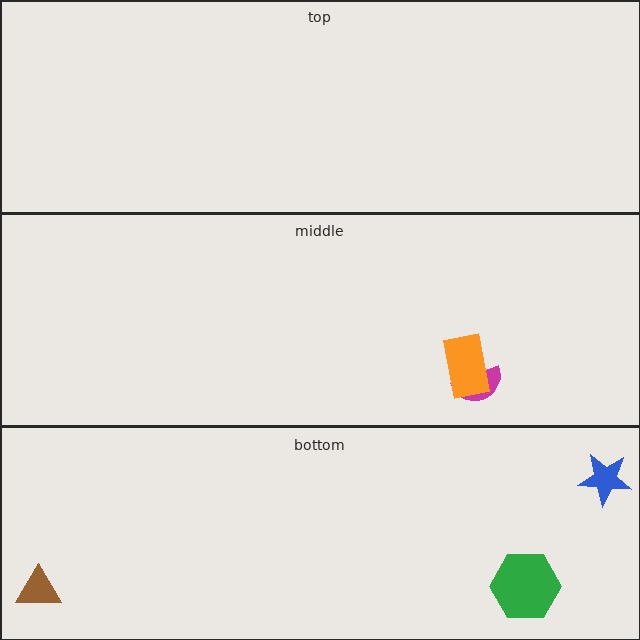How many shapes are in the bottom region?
3.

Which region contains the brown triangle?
The bottom region.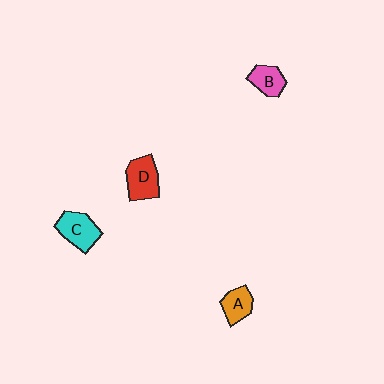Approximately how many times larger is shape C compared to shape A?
Approximately 1.3 times.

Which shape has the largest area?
Shape D (red).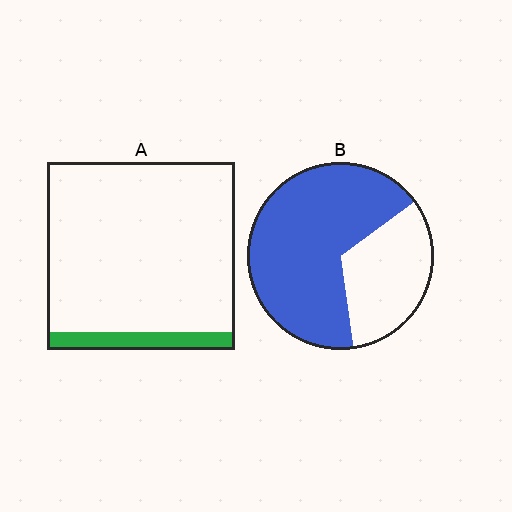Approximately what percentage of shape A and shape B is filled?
A is approximately 10% and B is approximately 65%.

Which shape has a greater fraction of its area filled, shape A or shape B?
Shape B.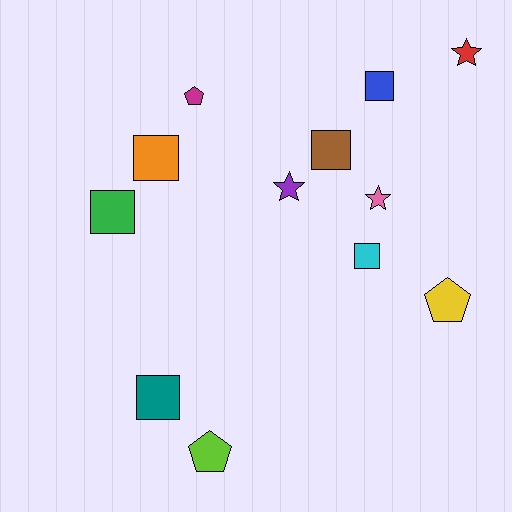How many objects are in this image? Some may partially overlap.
There are 12 objects.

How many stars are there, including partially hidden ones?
There are 3 stars.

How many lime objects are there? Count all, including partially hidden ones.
There is 1 lime object.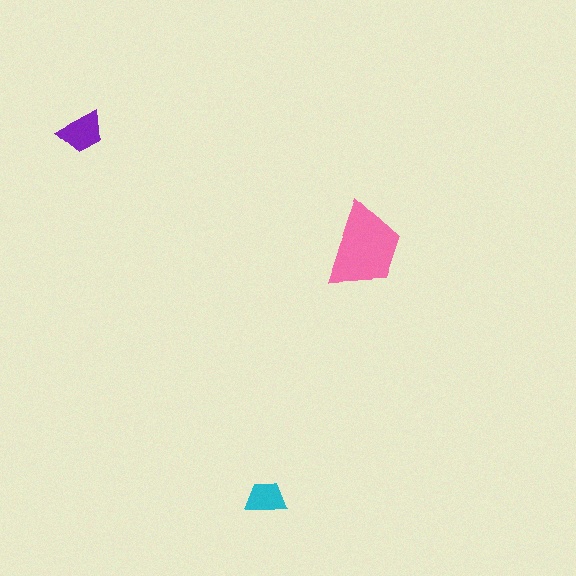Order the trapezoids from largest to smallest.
the pink one, the purple one, the cyan one.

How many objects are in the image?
There are 3 objects in the image.